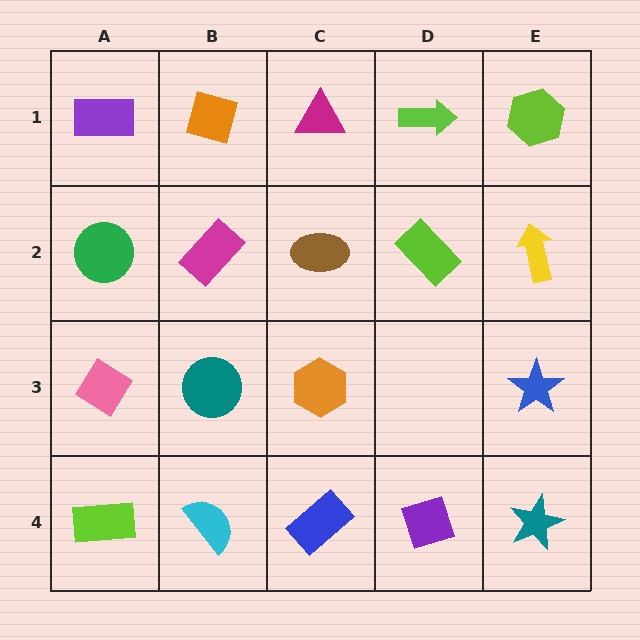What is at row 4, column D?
A purple diamond.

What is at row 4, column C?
A blue rectangle.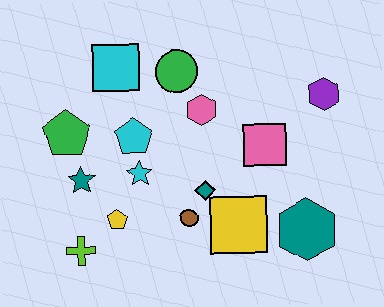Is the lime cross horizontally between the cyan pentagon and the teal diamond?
No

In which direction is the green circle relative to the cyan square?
The green circle is to the right of the cyan square.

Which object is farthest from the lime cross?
The purple hexagon is farthest from the lime cross.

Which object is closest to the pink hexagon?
The green circle is closest to the pink hexagon.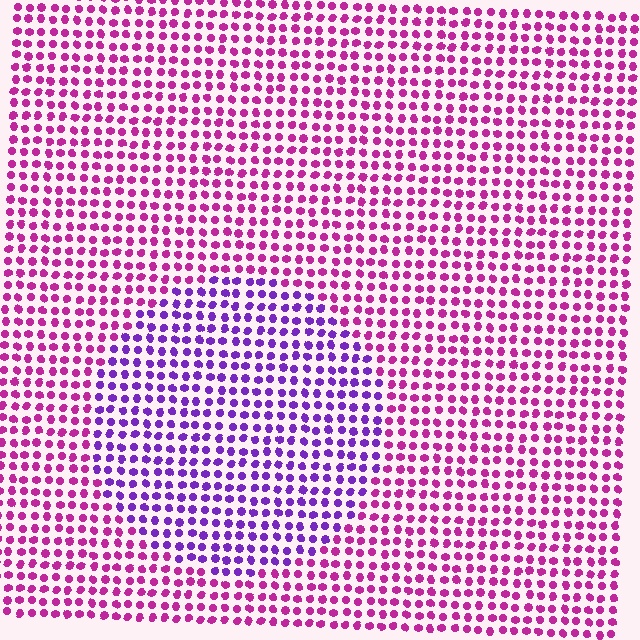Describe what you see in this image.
The image is filled with small magenta elements in a uniform arrangement. A circle-shaped region is visible where the elements are tinted to a slightly different hue, forming a subtle color boundary.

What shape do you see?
I see a circle.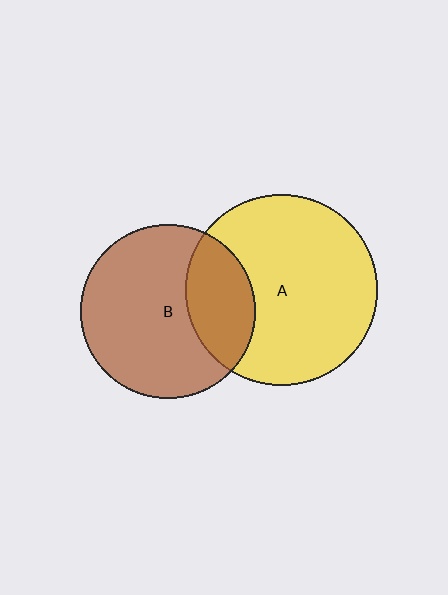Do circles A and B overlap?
Yes.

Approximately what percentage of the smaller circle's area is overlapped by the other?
Approximately 30%.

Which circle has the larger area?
Circle A (yellow).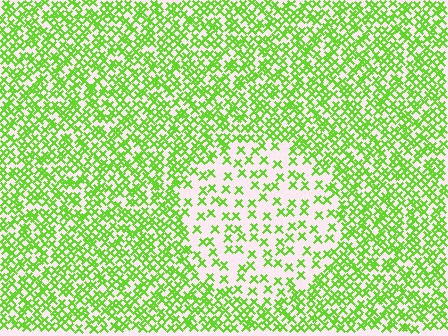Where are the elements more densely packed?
The elements are more densely packed outside the circle boundary.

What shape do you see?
I see a circle.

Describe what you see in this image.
The image contains small lime elements arranged at two different densities. A circle-shaped region is visible where the elements are less densely packed than the surrounding area.